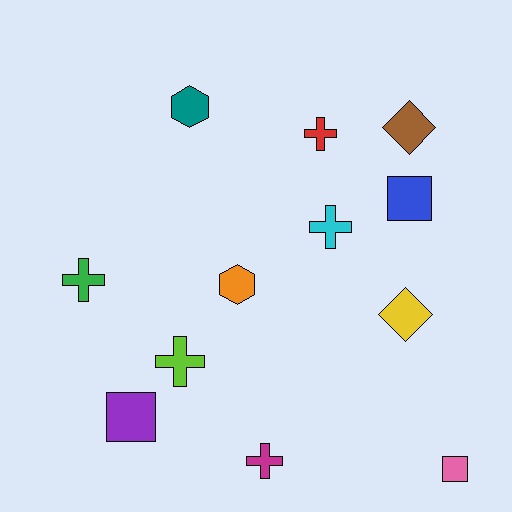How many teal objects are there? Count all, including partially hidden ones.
There is 1 teal object.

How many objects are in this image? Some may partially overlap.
There are 12 objects.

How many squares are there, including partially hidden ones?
There are 3 squares.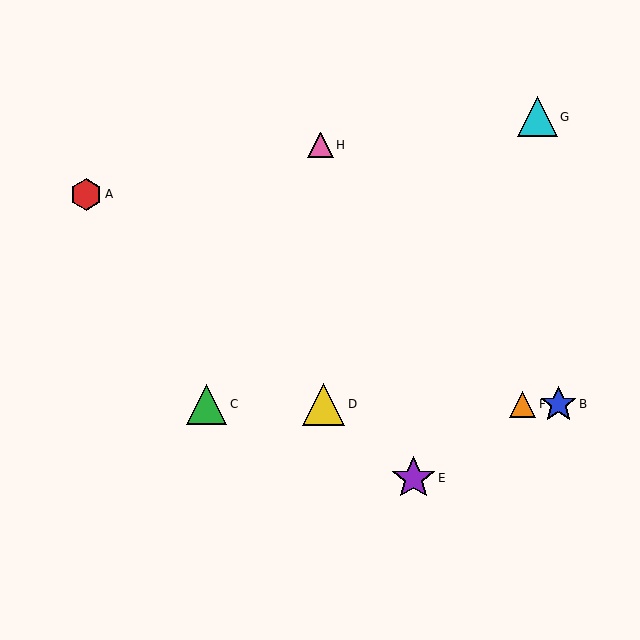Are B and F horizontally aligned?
Yes, both are at y≈404.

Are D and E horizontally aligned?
No, D is at y≈404 and E is at y≈478.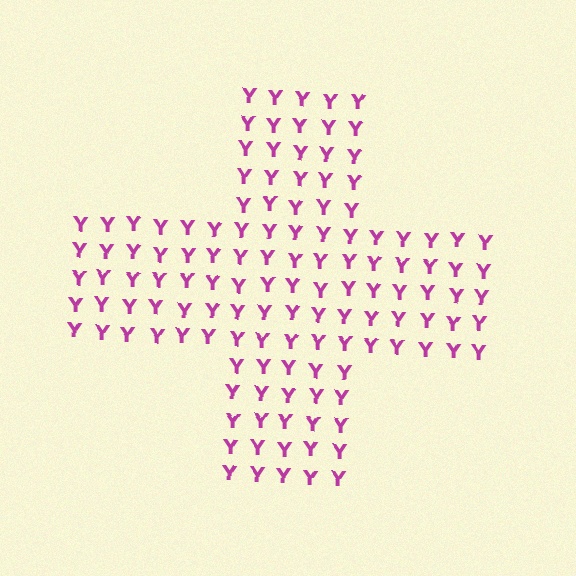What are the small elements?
The small elements are letter Y's.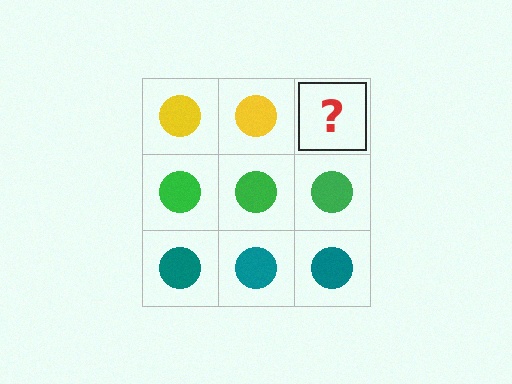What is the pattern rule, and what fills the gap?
The rule is that each row has a consistent color. The gap should be filled with a yellow circle.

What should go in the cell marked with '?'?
The missing cell should contain a yellow circle.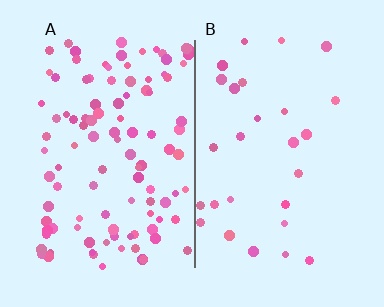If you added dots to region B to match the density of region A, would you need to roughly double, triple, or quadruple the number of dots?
Approximately quadruple.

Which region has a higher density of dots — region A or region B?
A (the left).